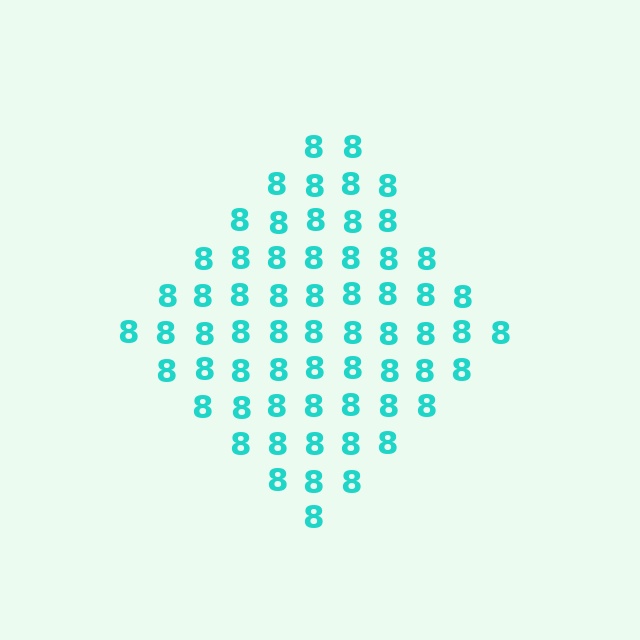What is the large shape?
The large shape is a diamond.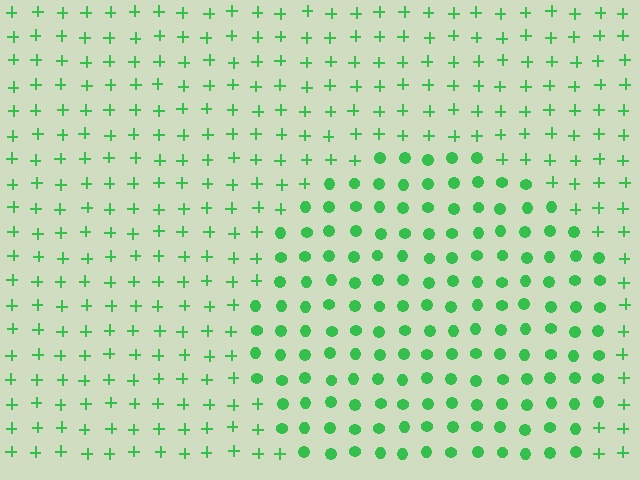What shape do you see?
I see a circle.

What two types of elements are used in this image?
The image uses circles inside the circle region and plus signs outside it.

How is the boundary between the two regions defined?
The boundary is defined by a change in element shape: circles inside vs. plus signs outside. All elements share the same color and spacing.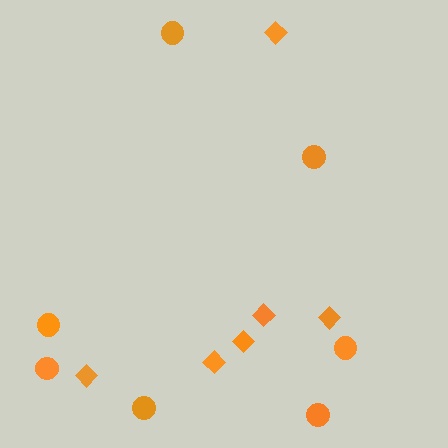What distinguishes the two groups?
There are 2 groups: one group of diamonds (6) and one group of circles (7).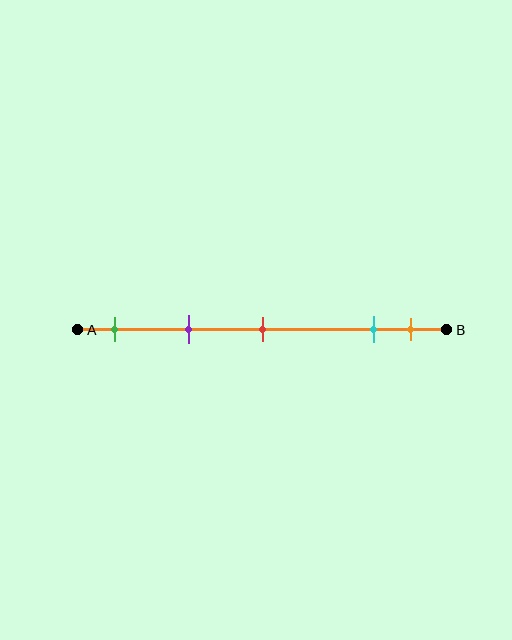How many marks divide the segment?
There are 5 marks dividing the segment.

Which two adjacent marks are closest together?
The cyan and orange marks are the closest adjacent pair.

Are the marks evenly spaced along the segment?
No, the marks are not evenly spaced.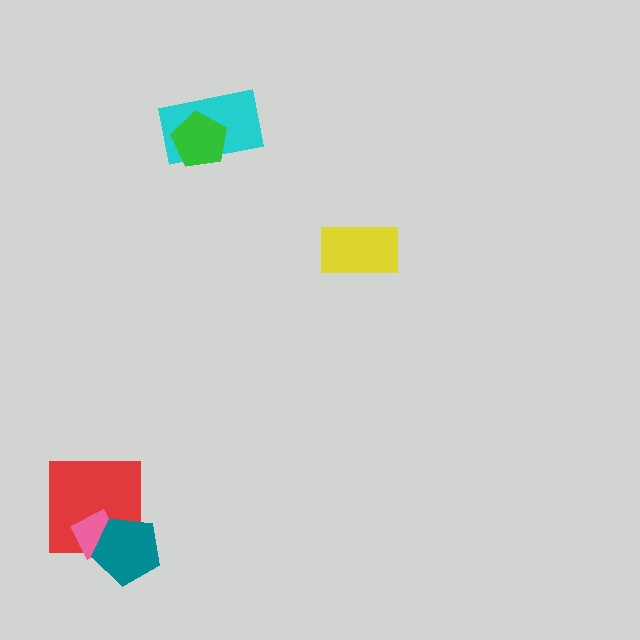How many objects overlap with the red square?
2 objects overlap with the red square.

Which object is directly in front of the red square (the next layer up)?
The pink diamond is directly in front of the red square.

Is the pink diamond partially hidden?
Yes, it is partially covered by another shape.